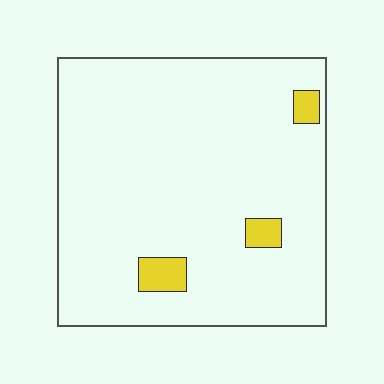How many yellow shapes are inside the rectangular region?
3.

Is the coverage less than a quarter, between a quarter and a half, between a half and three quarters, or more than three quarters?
Less than a quarter.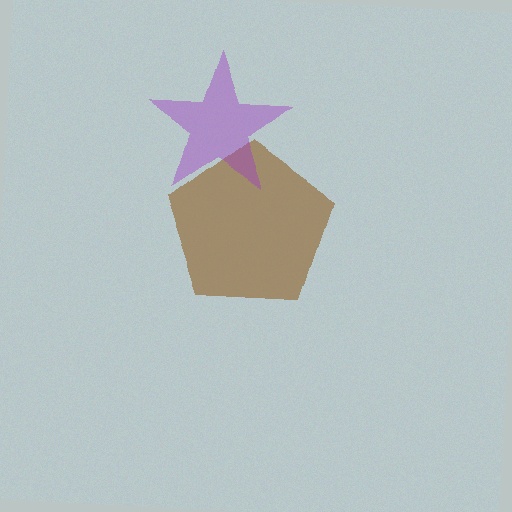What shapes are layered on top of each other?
The layered shapes are: a brown pentagon, a purple star.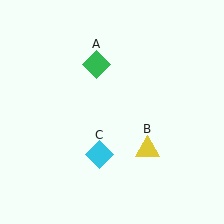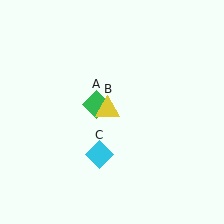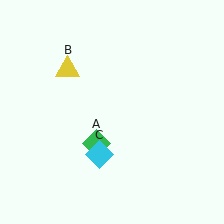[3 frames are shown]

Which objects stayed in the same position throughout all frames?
Cyan diamond (object C) remained stationary.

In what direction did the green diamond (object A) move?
The green diamond (object A) moved down.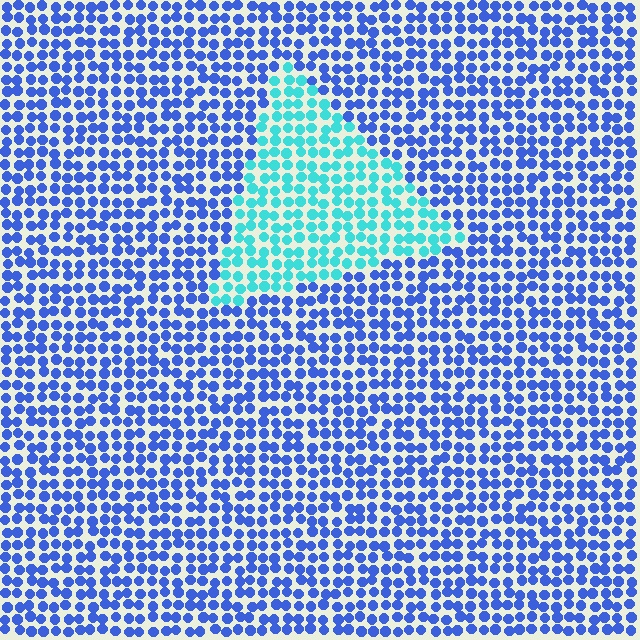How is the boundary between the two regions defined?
The boundary is defined purely by a slight shift in hue (about 48 degrees). Spacing, size, and orientation are identical on both sides.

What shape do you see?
I see a triangle.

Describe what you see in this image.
The image is filled with small blue elements in a uniform arrangement. A triangle-shaped region is visible where the elements are tinted to a slightly different hue, forming a subtle color boundary.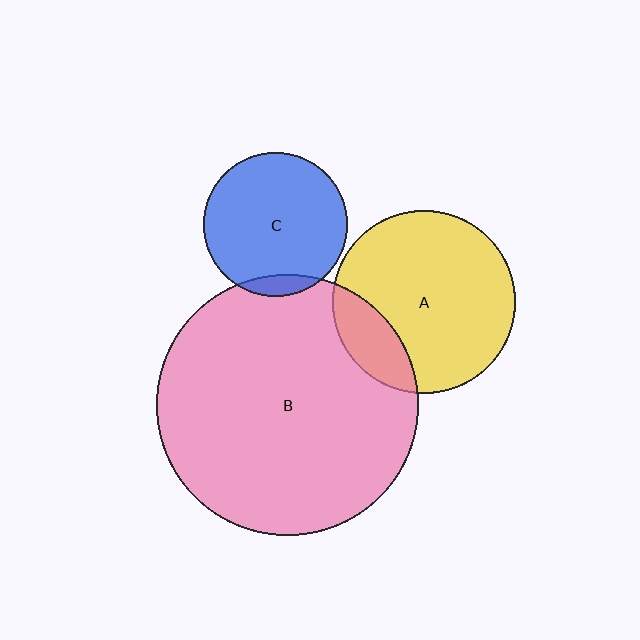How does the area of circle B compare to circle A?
Approximately 2.0 times.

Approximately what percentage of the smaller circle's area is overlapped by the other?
Approximately 20%.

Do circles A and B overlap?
Yes.